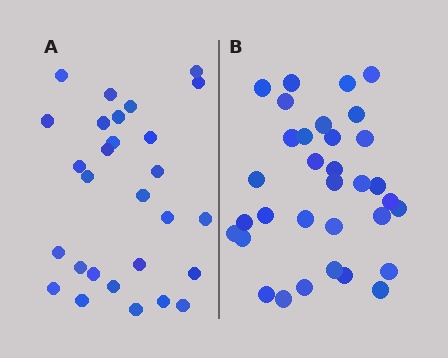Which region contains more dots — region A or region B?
Region B (the right region) has more dots.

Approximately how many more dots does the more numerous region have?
Region B has about 5 more dots than region A.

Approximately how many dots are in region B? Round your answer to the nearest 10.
About 30 dots. (The exact count is 33, which rounds to 30.)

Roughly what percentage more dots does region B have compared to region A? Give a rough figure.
About 20% more.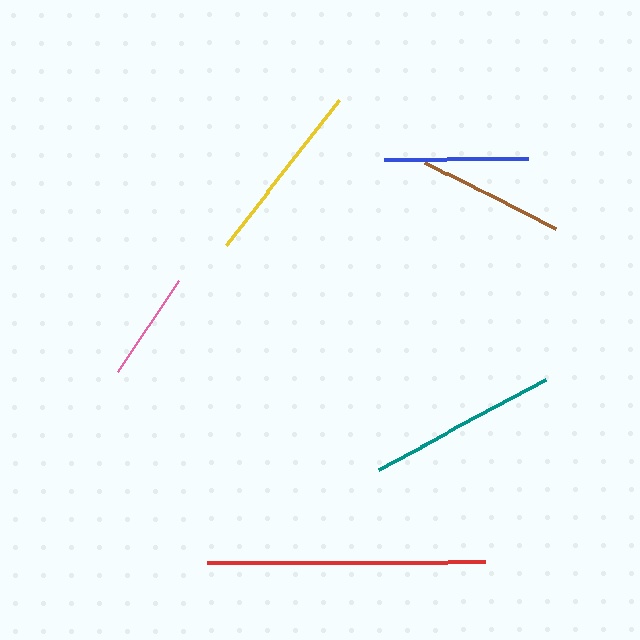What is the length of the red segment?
The red segment is approximately 278 pixels long.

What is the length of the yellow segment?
The yellow segment is approximately 184 pixels long.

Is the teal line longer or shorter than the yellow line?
The teal line is longer than the yellow line.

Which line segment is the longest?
The red line is the longest at approximately 278 pixels.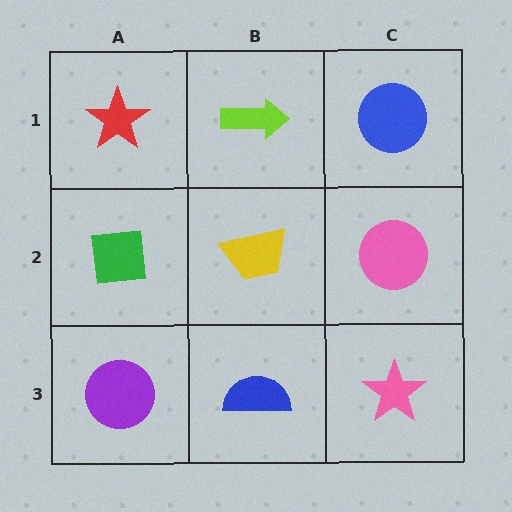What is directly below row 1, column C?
A pink circle.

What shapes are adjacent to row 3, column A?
A green square (row 2, column A), a blue semicircle (row 3, column B).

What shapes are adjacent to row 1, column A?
A green square (row 2, column A), a lime arrow (row 1, column B).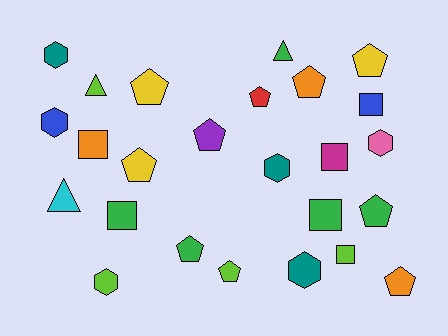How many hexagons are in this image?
There are 6 hexagons.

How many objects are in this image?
There are 25 objects.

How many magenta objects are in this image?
There is 1 magenta object.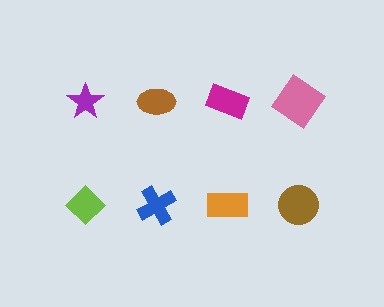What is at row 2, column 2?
A blue cross.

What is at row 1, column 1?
A purple star.